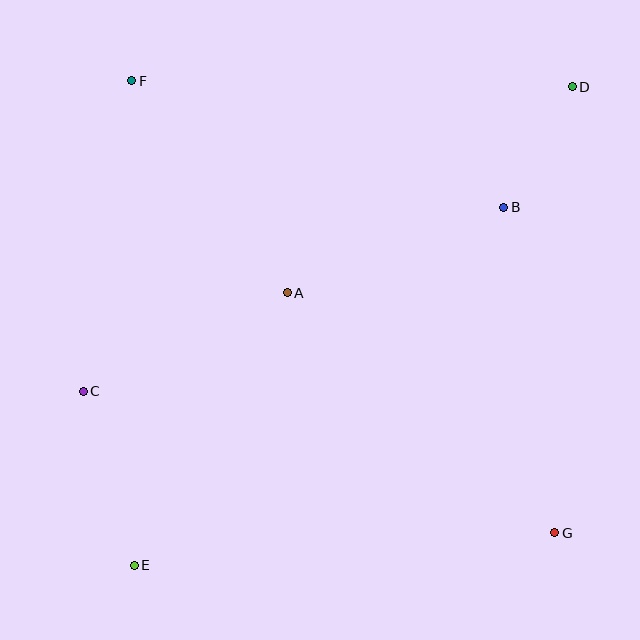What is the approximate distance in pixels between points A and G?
The distance between A and G is approximately 359 pixels.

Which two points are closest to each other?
Points B and D are closest to each other.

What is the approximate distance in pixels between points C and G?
The distance between C and G is approximately 492 pixels.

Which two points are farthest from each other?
Points D and E are farthest from each other.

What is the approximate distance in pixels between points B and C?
The distance between B and C is approximately 459 pixels.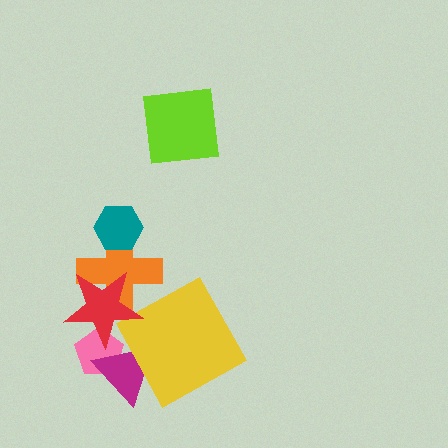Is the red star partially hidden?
No, no other shape covers it.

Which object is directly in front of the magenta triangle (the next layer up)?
The yellow square is directly in front of the magenta triangle.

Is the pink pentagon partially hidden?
Yes, it is partially covered by another shape.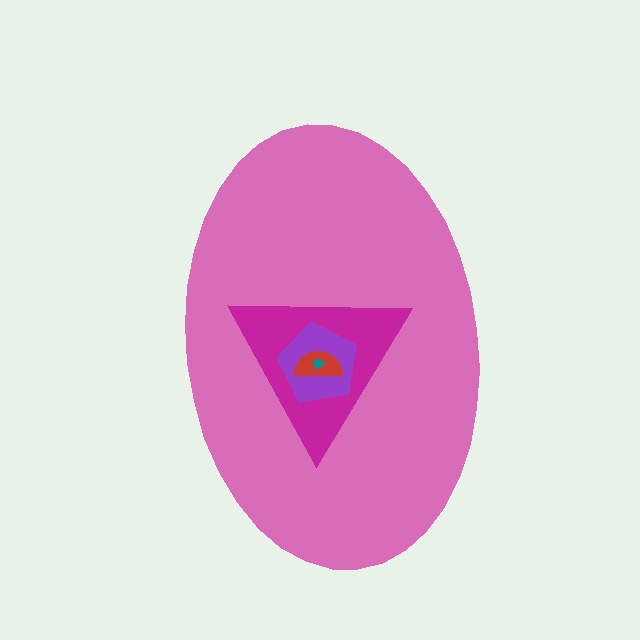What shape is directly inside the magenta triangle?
The purple pentagon.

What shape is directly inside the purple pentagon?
The red semicircle.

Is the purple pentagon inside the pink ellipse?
Yes.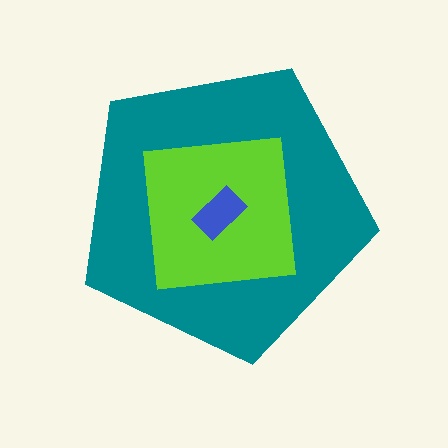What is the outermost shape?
The teal pentagon.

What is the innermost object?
The blue rectangle.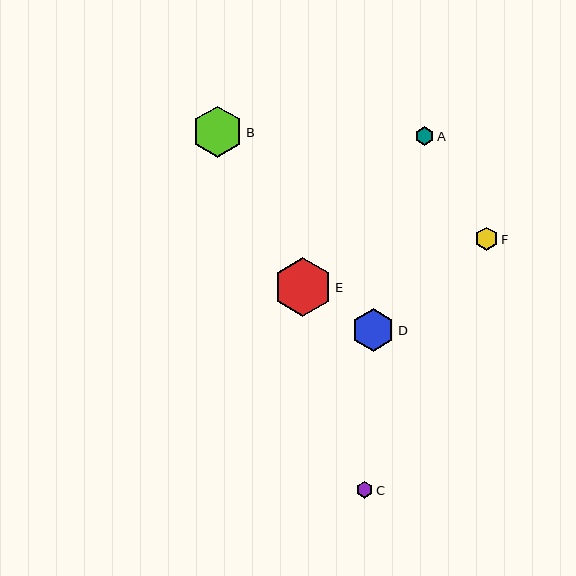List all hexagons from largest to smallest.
From largest to smallest: E, B, D, F, A, C.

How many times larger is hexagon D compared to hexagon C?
Hexagon D is approximately 2.6 times the size of hexagon C.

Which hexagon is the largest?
Hexagon E is the largest with a size of approximately 59 pixels.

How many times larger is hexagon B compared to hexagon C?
Hexagon B is approximately 3.1 times the size of hexagon C.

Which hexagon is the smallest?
Hexagon C is the smallest with a size of approximately 17 pixels.